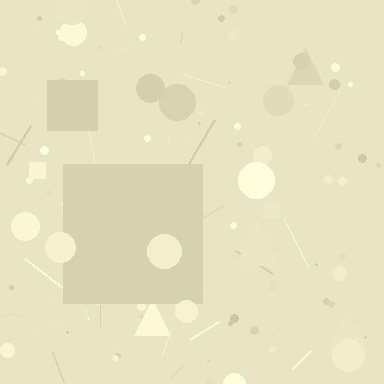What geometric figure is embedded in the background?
A square is embedded in the background.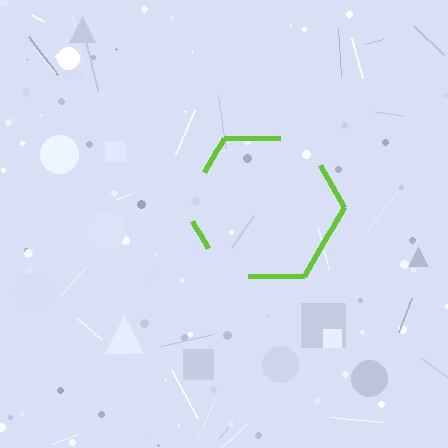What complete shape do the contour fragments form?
The contour fragments form a hexagon.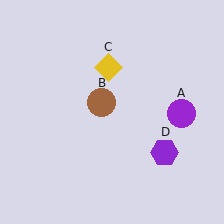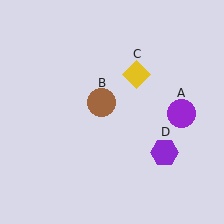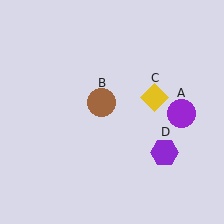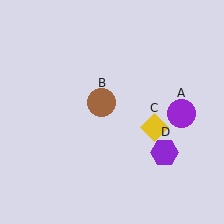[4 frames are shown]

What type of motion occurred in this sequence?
The yellow diamond (object C) rotated clockwise around the center of the scene.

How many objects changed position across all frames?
1 object changed position: yellow diamond (object C).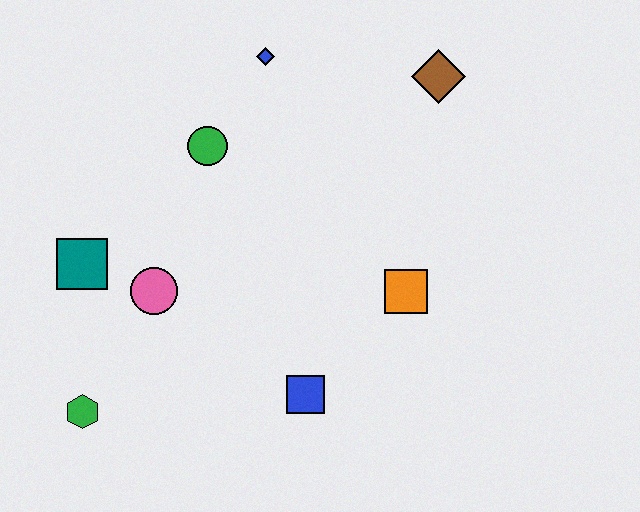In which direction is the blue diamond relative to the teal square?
The blue diamond is above the teal square.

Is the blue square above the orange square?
No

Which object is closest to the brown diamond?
The blue diamond is closest to the brown diamond.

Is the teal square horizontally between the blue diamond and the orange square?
No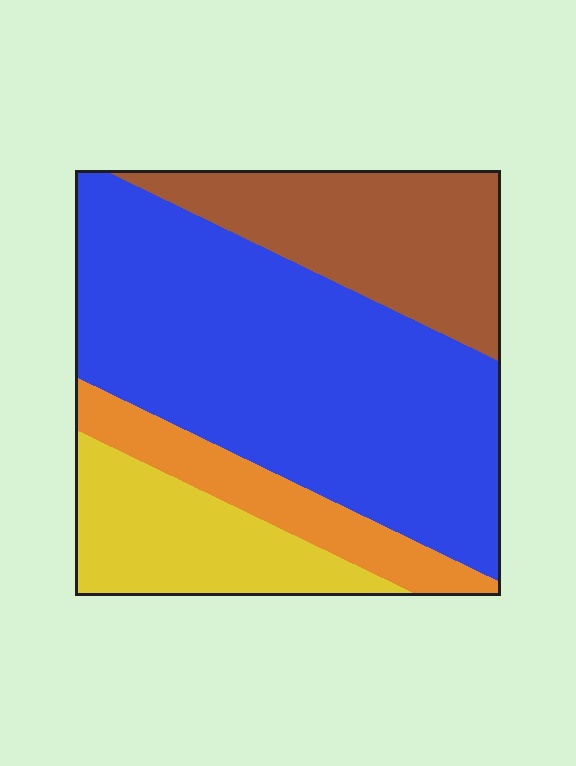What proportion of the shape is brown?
Brown covers 21% of the shape.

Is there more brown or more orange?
Brown.